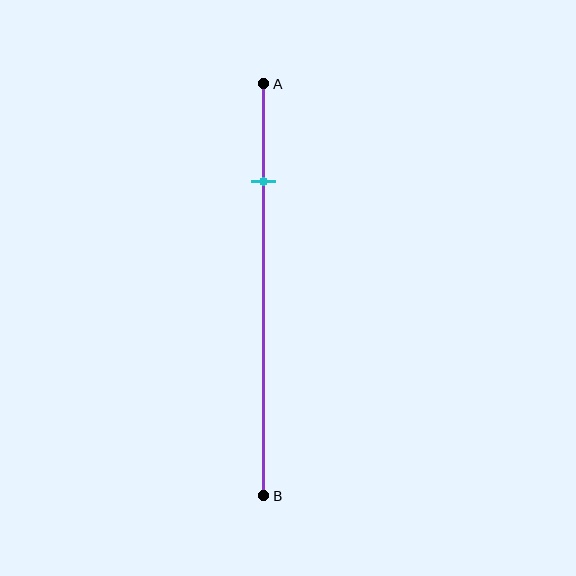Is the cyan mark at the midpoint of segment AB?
No, the mark is at about 25% from A, not at the 50% midpoint.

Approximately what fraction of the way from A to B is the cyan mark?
The cyan mark is approximately 25% of the way from A to B.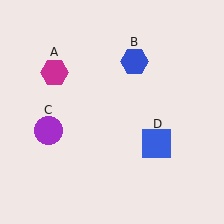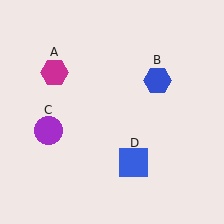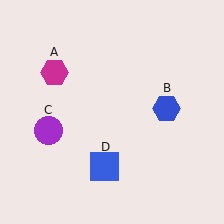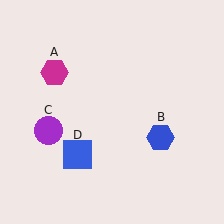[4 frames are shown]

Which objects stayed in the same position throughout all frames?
Magenta hexagon (object A) and purple circle (object C) remained stationary.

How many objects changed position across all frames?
2 objects changed position: blue hexagon (object B), blue square (object D).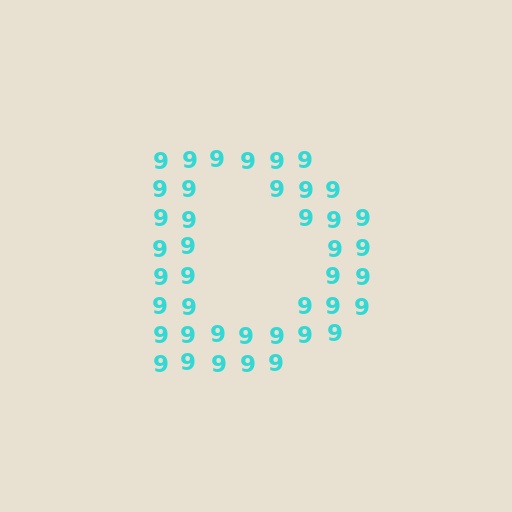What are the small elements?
The small elements are digit 9's.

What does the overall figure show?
The overall figure shows the letter D.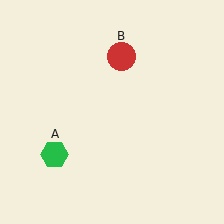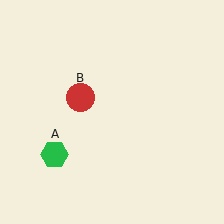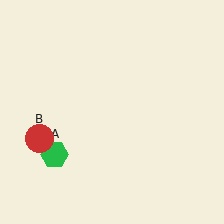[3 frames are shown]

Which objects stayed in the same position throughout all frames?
Green hexagon (object A) remained stationary.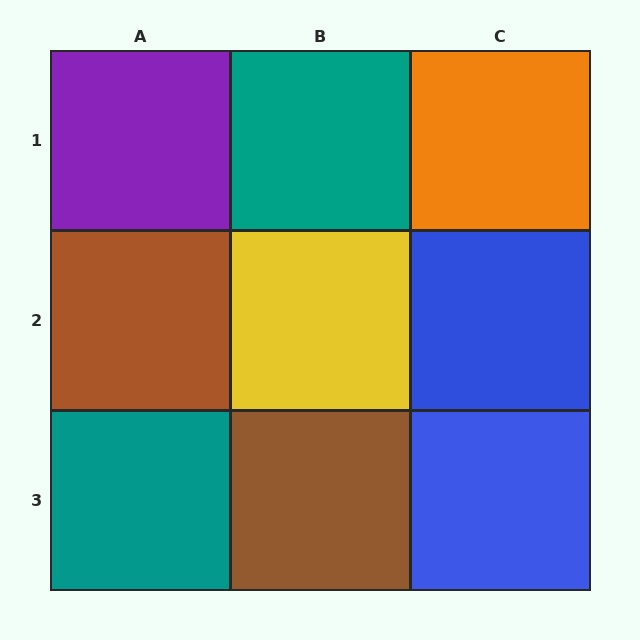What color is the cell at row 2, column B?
Yellow.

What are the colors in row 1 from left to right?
Purple, teal, orange.